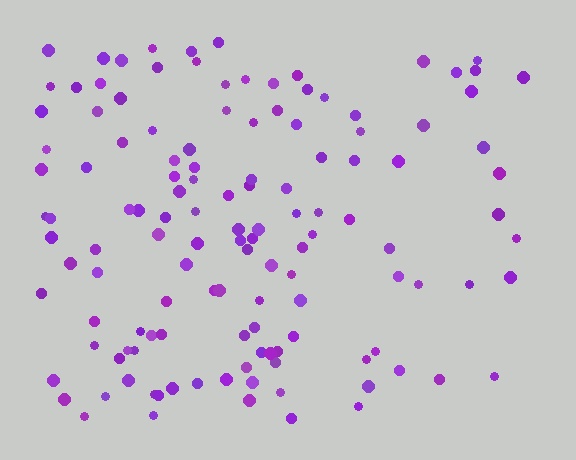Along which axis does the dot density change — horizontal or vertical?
Horizontal.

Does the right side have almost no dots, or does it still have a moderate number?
Still a moderate number, just noticeably fewer than the left.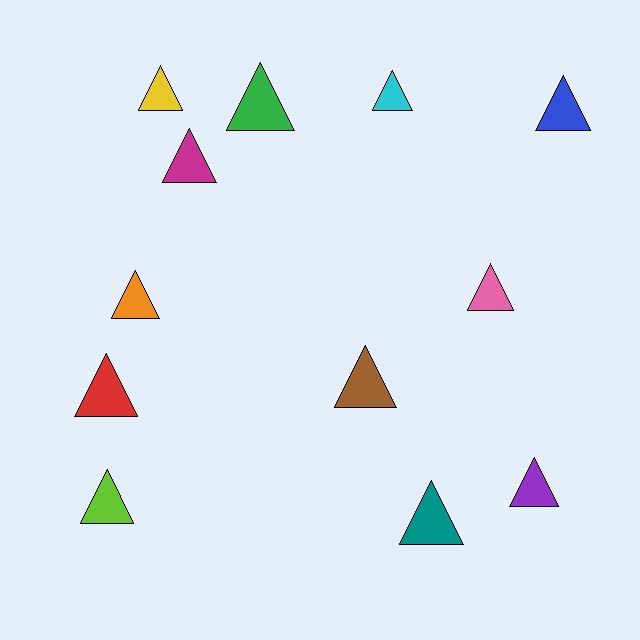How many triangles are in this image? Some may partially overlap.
There are 12 triangles.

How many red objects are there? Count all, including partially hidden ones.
There is 1 red object.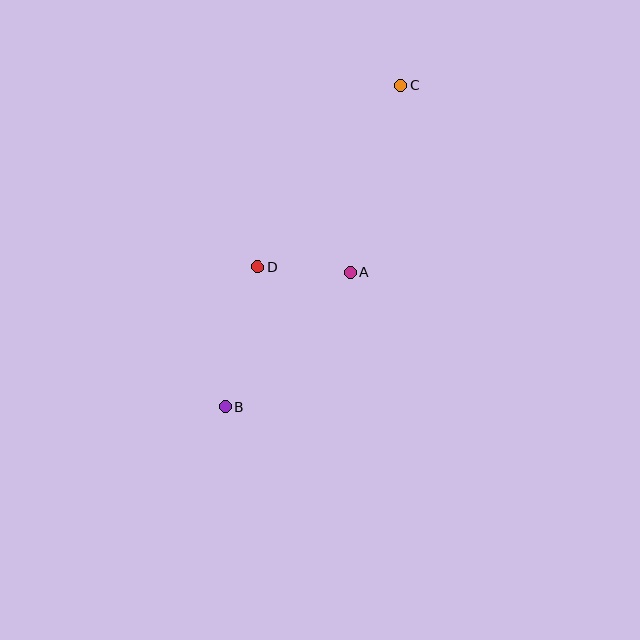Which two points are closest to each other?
Points A and D are closest to each other.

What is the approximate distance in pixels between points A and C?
The distance between A and C is approximately 194 pixels.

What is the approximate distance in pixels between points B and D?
The distance between B and D is approximately 144 pixels.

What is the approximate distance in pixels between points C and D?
The distance between C and D is approximately 231 pixels.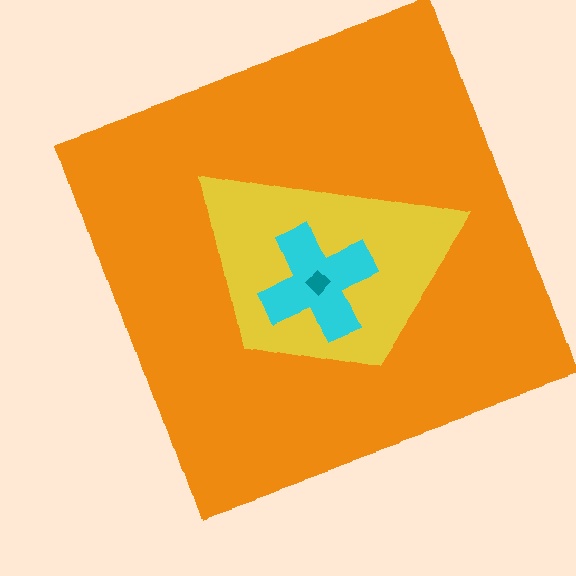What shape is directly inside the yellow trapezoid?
The cyan cross.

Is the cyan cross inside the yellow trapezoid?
Yes.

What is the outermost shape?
The orange square.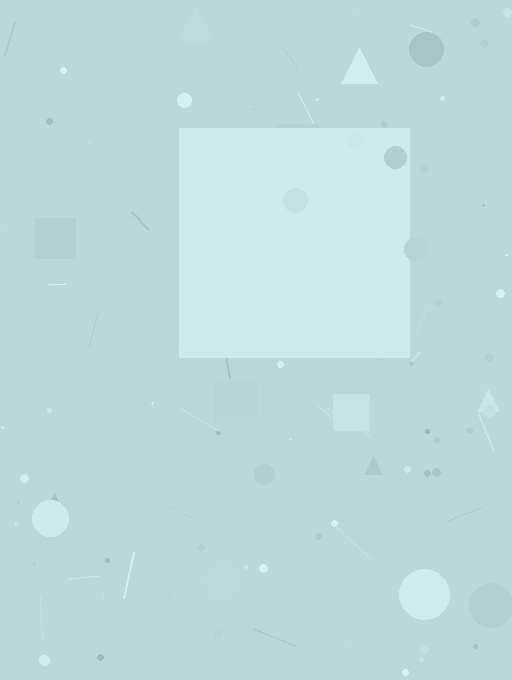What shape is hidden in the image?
A square is hidden in the image.